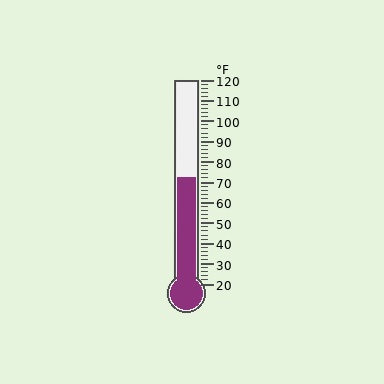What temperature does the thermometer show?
The thermometer shows approximately 72°F.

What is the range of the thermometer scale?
The thermometer scale ranges from 20°F to 120°F.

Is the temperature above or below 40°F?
The temperature is above 40°F.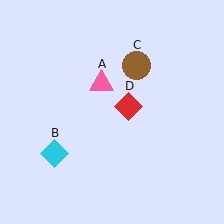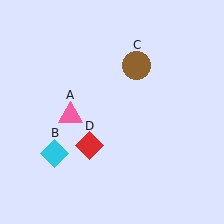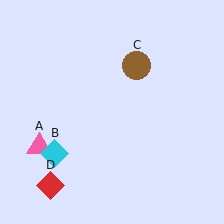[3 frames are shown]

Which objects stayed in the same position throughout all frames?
Cyan diamond (object B) and brown circle (object C) remained stationary.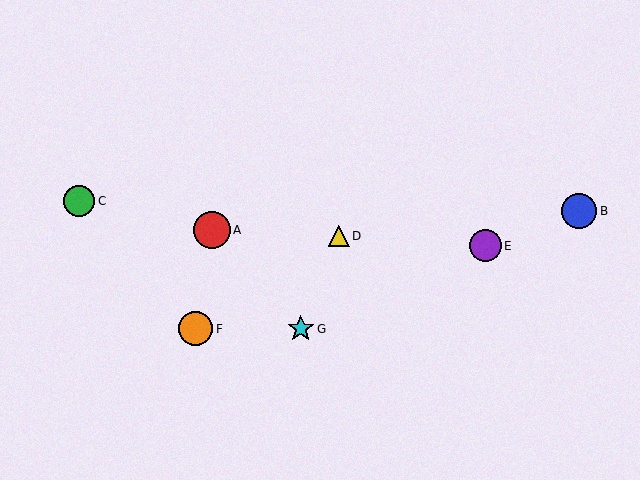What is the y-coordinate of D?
Object D is at y≈236.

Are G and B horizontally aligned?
No, G is at y≈329 and B is at y≈211.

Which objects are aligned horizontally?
Objects F, G are aligned horizontally.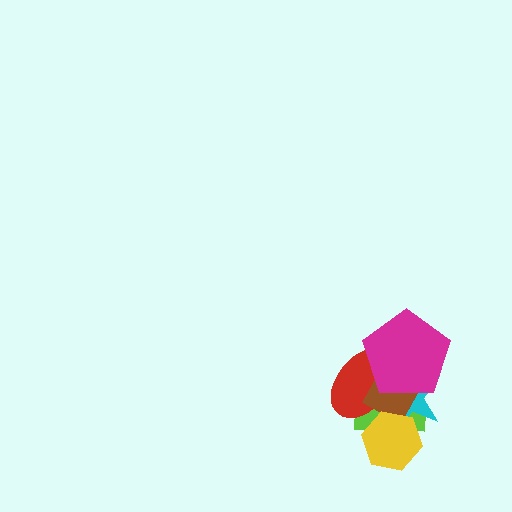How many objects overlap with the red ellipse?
4 objects overlap with the red ellipse.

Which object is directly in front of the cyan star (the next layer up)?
The red ellipse is directly in front of the cyan star.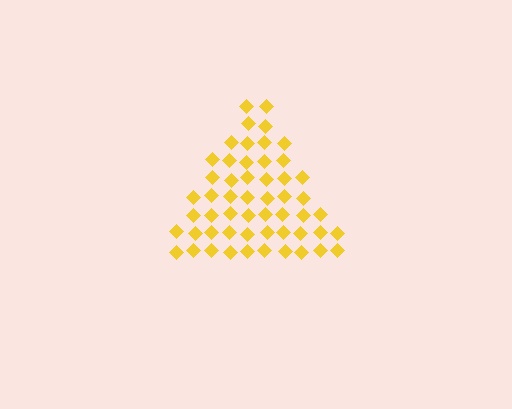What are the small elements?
The small elements are diamonds.